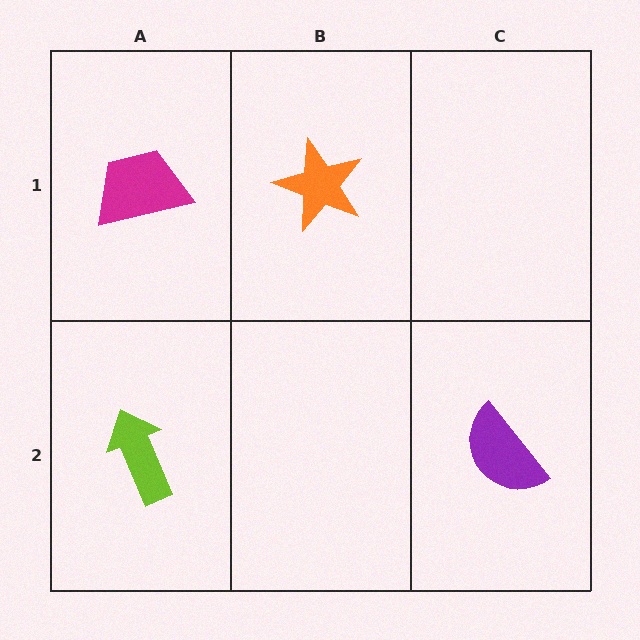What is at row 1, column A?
A magenta trapezoid.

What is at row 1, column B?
An orange star.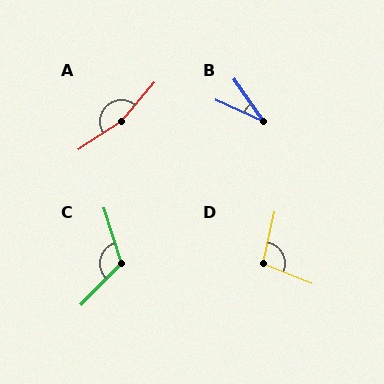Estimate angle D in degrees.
Approximately 99 degrees.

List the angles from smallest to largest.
B (30°), D (99°), C (119°), A (163°).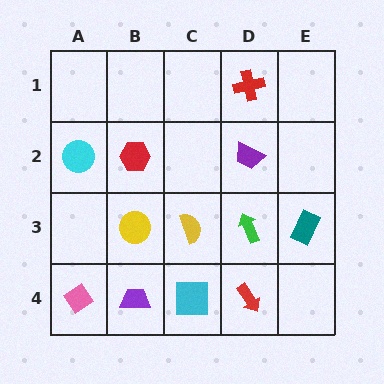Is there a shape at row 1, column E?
No, that cell is empty.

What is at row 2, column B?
A red hexagon.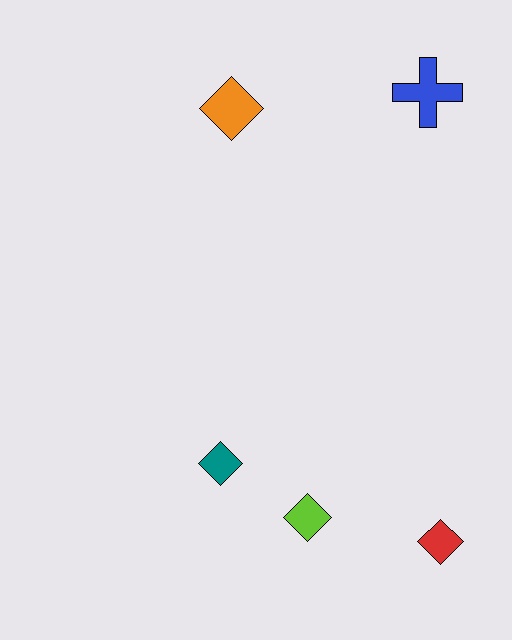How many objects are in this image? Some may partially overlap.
There are 5 objects.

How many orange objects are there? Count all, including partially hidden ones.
There is 1 orange object.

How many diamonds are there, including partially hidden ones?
There are 4 diamonds.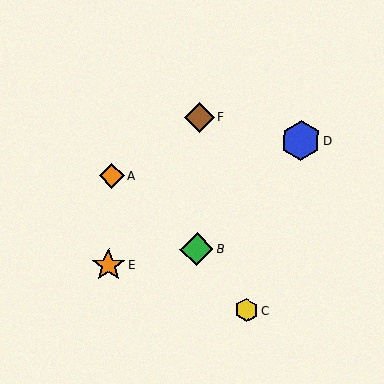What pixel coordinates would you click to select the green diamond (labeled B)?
Click at (197, 249) to select the green diamond B.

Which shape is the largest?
The blue hexagon (labeled D) is the largest.